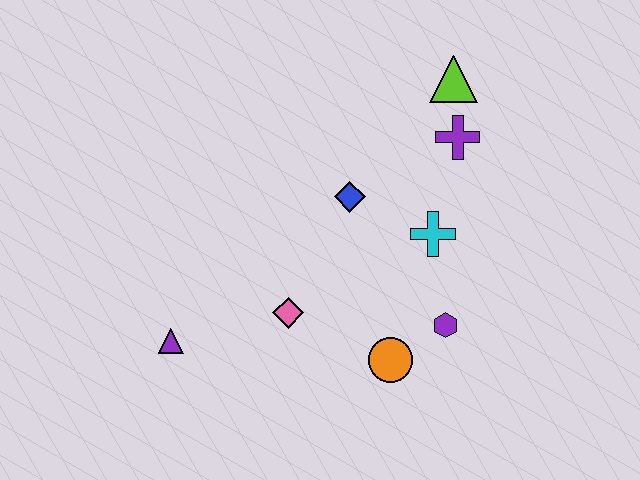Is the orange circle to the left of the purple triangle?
No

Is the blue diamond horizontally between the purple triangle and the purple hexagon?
Yes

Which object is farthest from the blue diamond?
The purple triangle is farthest from the blue diamond.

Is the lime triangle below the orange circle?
No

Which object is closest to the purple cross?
The lime triangle is closest to the purple cross.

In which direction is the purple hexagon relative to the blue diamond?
The purple hexagon is below the blue diamond.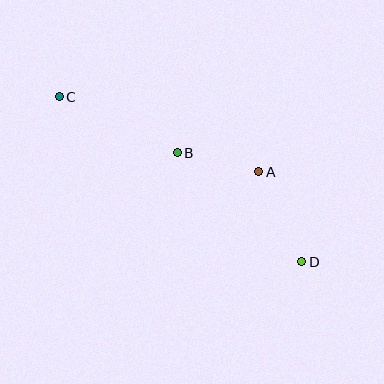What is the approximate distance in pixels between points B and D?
The distance between B and D is approximately 166 pixels.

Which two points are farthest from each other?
Points C and D are farthest from each other.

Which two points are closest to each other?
Points A and B are closest to each other.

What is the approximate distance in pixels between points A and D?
The distance between A and D is approximately 100 pixels.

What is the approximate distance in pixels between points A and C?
The distance between A and C is approximately 213 pixels.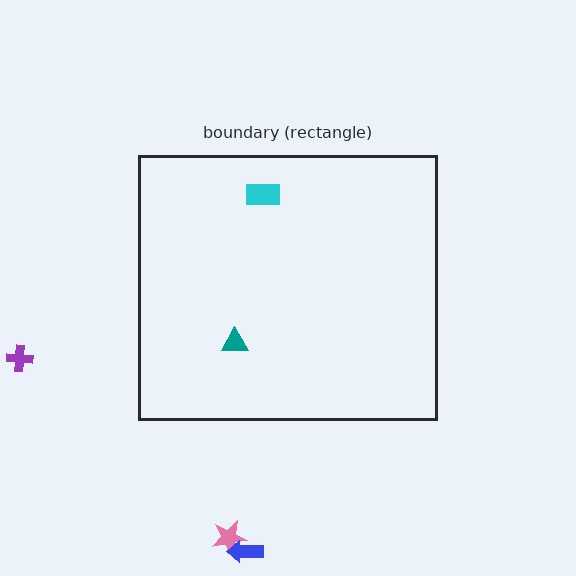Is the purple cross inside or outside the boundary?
Outside.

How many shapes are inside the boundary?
2 inside, 3 outside.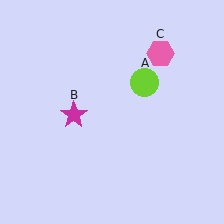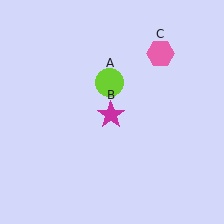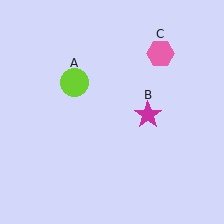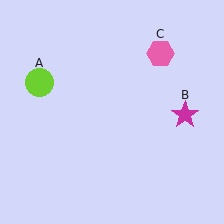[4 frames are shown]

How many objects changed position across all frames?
2 objects changed position: lime circle (object A), magenta star (object B).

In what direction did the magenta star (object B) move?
The magenta star (object B) moved right.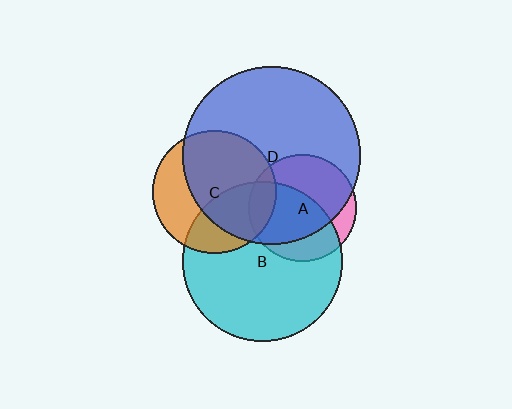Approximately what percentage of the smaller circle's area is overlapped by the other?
Approximately 75%.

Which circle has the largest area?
Circle D (blue).